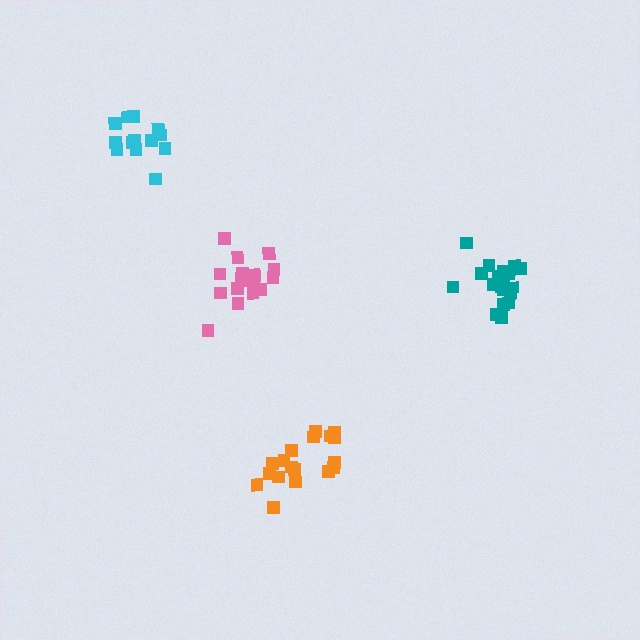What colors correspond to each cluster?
The clusters are colored: orange, teal, pink, cyan.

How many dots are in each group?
Group 1: 18 dots, Group 2: 19 dots, Group 3: 18 dots, Group 4: 13 dots (68 total).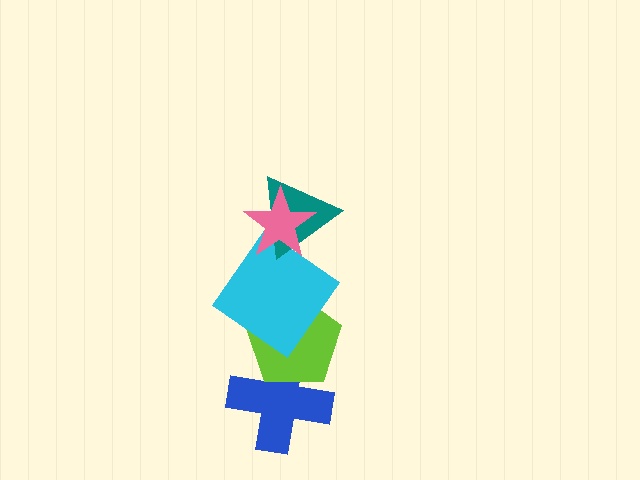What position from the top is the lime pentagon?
The lime pentagon is 4th from the top.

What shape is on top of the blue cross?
The lime pentagon is on top of the blue cross.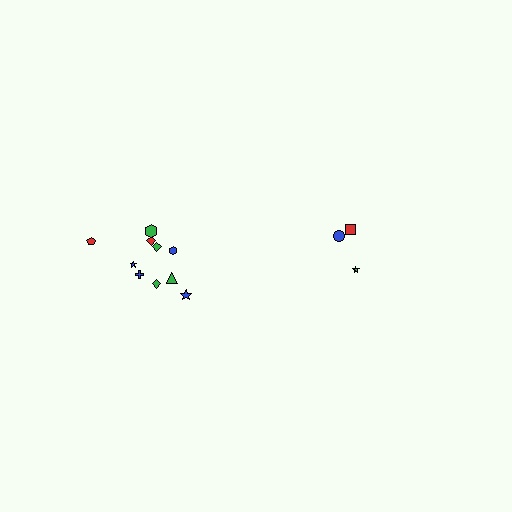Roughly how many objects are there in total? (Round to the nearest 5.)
Roughly 15 objects in total.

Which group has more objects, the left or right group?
The left group.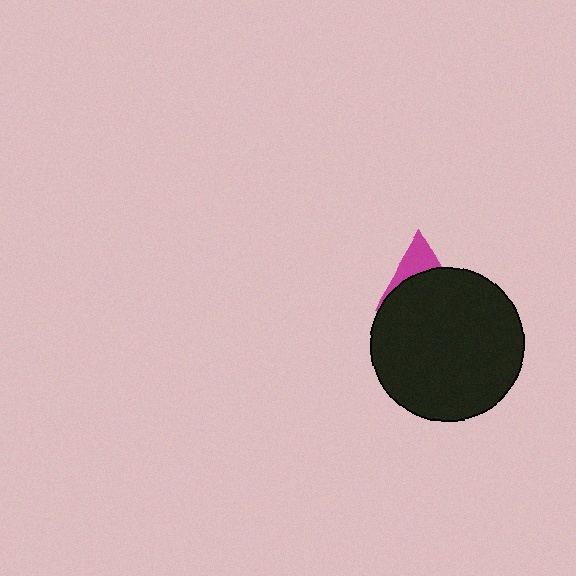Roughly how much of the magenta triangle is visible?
A small part of it is visible (roughly 36%).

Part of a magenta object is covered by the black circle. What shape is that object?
It is a triangle.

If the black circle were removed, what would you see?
You would see the complete magenta triangle.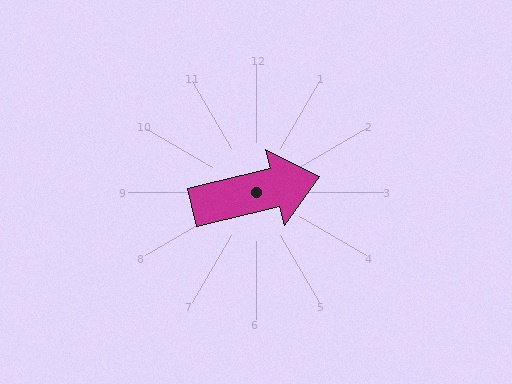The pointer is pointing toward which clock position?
Roughly 3 o'clock.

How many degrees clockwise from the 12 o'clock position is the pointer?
Approximately 77 degrees.